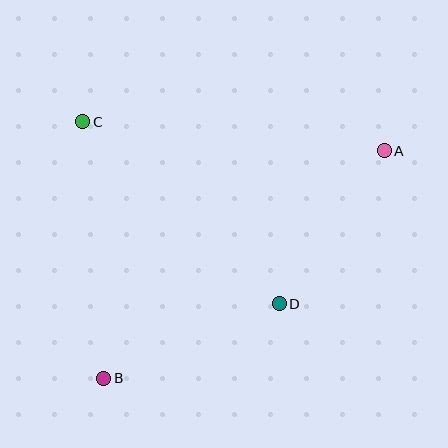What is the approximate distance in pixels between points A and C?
The distance between A and C is approximately 303 pixels.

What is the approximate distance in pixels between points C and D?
The distance between C and D is approximately 268 pixels.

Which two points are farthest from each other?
Points A and B are farthest from each other.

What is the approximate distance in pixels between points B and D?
The distance between B and D is approximately 191 pixels.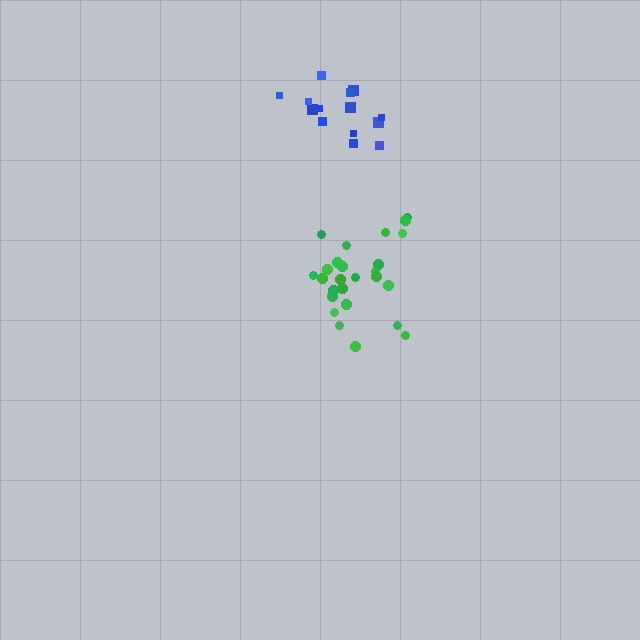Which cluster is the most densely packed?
Green.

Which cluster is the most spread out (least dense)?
Blue.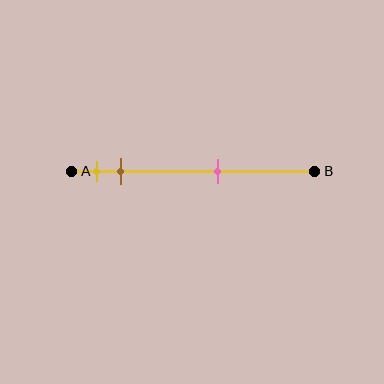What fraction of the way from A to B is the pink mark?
The pink mark is approximately 60% (0.6) of the way from A to B.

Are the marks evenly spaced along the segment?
No, the marks are not evenly spaced.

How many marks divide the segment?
There are 3 marks dividing the segment.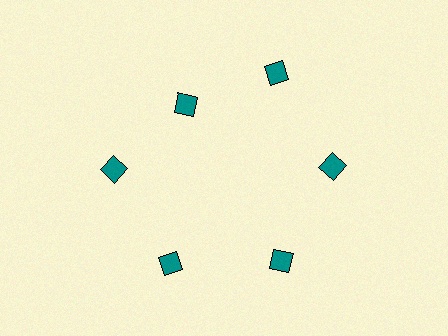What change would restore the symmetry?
The symmetry would be restored by moving it outward, back onto the ring so that all 6 diamonds sit at equal angles and equal distance from the center.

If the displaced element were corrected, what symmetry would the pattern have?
It would have 6-fold rotational symmetry — the pattern would map onto itself every 60 degrees.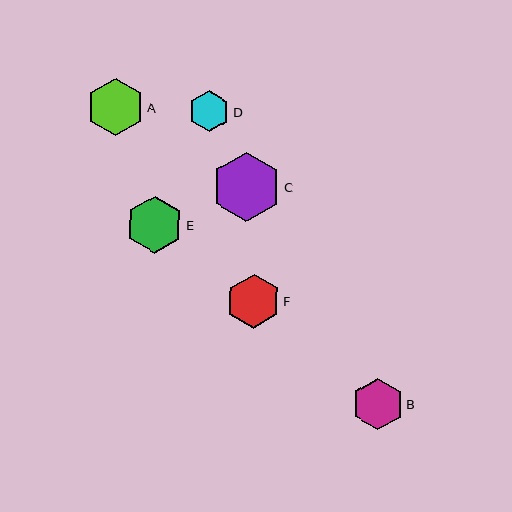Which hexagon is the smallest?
Hexagon D is the smallest with a size of approximately 41 pixels.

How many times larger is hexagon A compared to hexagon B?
Hexagon A is approximately 1.1 times the size of hexagon B.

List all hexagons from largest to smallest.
From largest to smallest: C, A, E, F, B, D.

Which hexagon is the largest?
Hexagon C is the largest with a size of approximately 69 pixels.